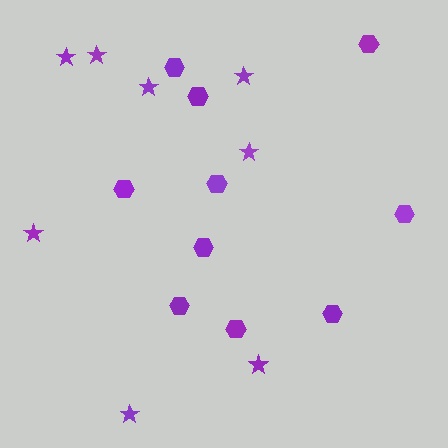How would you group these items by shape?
There are 2 groups: one group of hexagons (10) and one group of stars (8).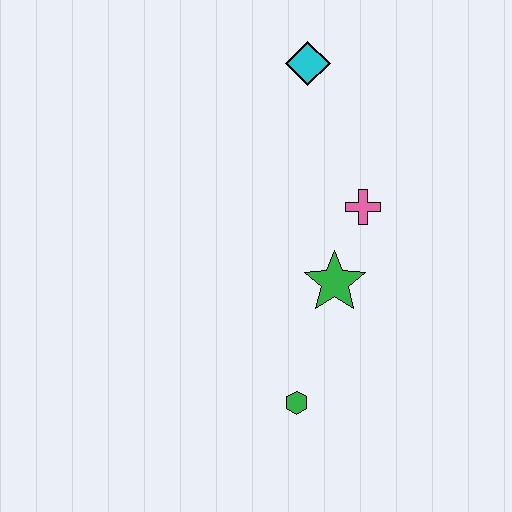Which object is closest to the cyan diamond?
The pink cross is closest to the cyan diamond.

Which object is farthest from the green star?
The cyan diamond is farthest from the green star.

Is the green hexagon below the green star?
Yes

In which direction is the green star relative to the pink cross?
The green star is below the pink cross.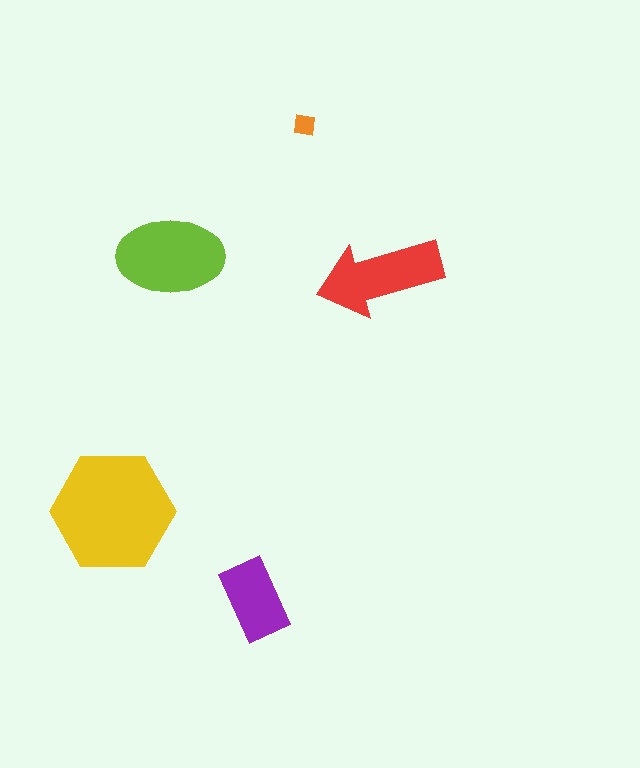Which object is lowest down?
The purple rectangle is bottommost.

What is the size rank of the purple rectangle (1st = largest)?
4th.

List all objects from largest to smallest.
The yellow hexagon, the lime ellipse, the red arrow, the purple rectangle, the orange square.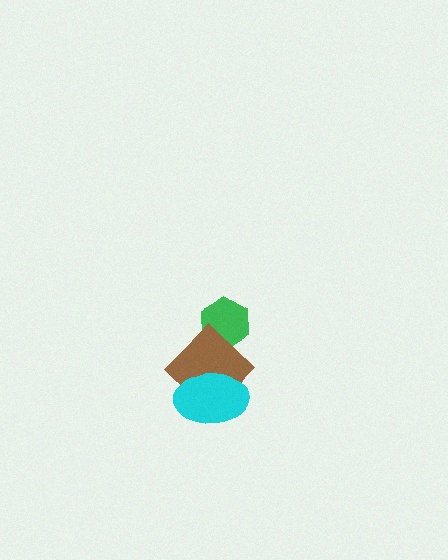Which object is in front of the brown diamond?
The cyan ellipse is in front of the brown diamond.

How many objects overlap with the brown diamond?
2 objects overlap with the brown diamond.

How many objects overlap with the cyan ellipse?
1 object overlaps with the cyan ellipse.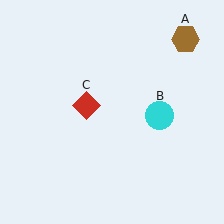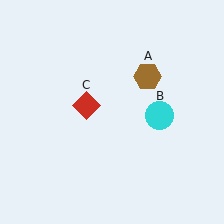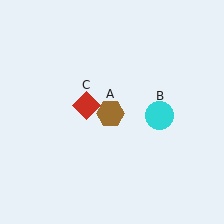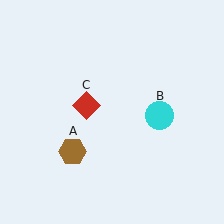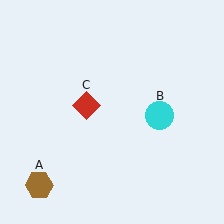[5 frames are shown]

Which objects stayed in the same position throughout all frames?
Cyan circle (object B) and red diamond (object C) remained stationary.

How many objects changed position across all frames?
1 object changed position: brown hexagon (object A).